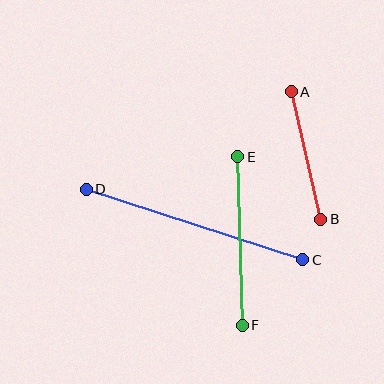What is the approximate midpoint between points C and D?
The midpoint is at approximately (195, 224) pixels.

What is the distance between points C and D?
The distance is approximately 228 pixels.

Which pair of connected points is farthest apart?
Points C and D are farthest apart.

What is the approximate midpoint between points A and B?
The midpoint is at approximately (306, 156) pixels.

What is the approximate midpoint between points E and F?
The midpoint is at approximately (240, 241) pixels.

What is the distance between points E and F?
The distance is approximately 169 pixels.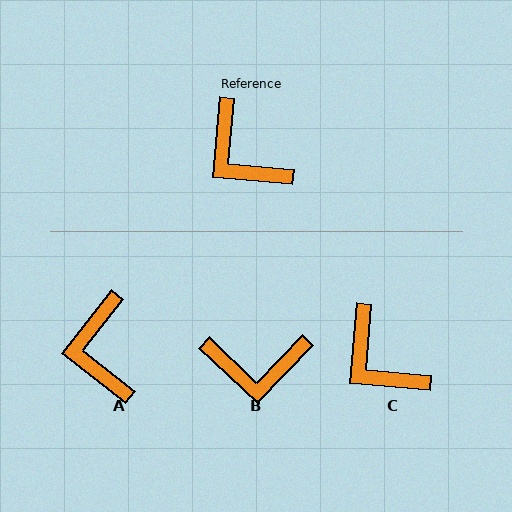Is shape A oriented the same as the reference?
No, it is off by about 33 degrees.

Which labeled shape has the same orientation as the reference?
C.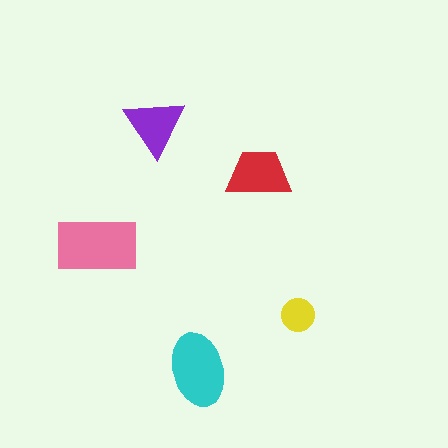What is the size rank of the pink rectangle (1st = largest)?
1st.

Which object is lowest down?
The cyan ellipse is bottommost.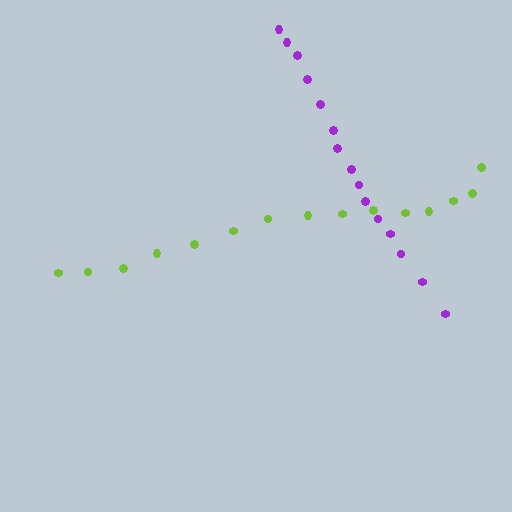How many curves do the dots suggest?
There are 2 distinct paths.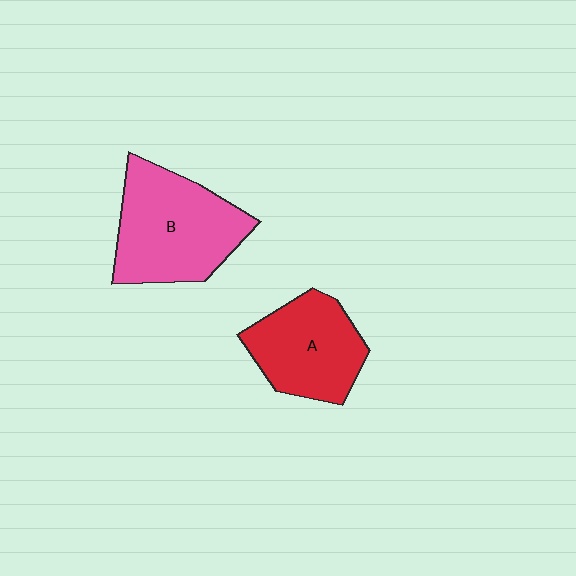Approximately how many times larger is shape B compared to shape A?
Approximately 1.3 times.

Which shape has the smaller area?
Shape A (red).